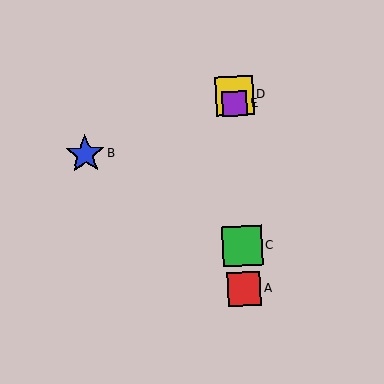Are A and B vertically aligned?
No, A is at x≈244 and B is at x≈85.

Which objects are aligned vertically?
Objects A, C, D, E are aligned vertically.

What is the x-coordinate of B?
Object B is at x≈85.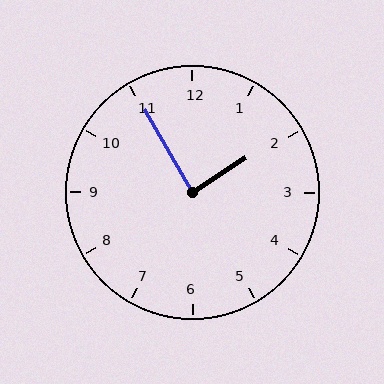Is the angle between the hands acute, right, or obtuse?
It is right.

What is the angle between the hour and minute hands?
Approximately 88 degrees.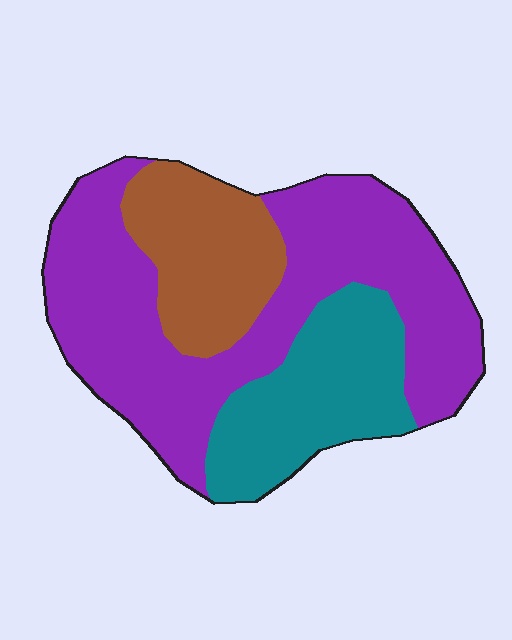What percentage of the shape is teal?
Teal takes up between a sixth and a third of the shape.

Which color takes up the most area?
Purple, at roughly 55%.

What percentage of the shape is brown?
Brown covers roughly 20% of the shape.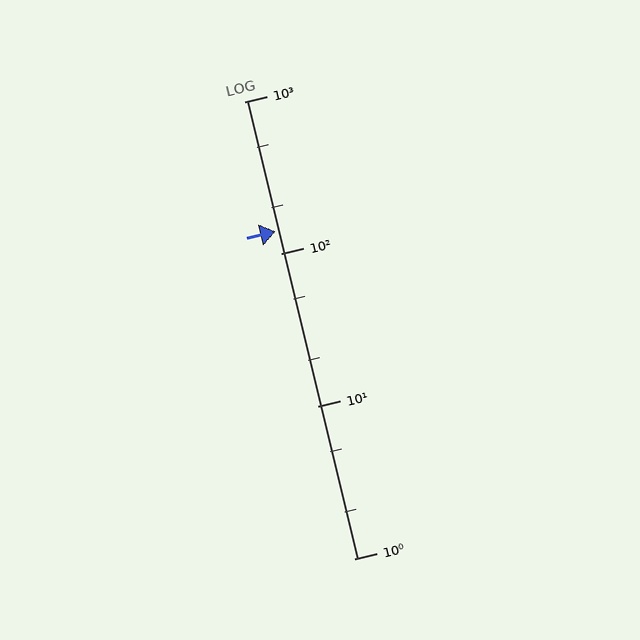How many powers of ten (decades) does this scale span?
The scale spans 3 decades, from 1 to 1000.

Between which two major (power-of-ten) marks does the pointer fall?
The pointer is between 100 and 1000.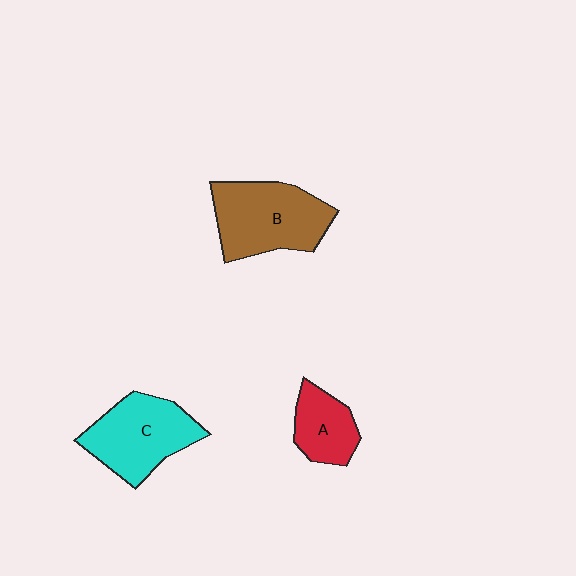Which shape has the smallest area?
Shape A (red).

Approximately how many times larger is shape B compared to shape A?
Approximately 1.9 times.